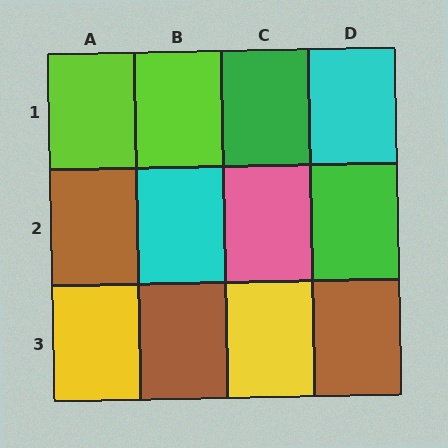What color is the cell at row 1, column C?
Green.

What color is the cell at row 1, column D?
Cyan.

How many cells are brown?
3 cells are brown.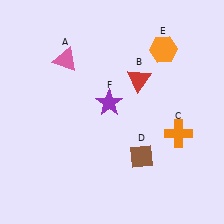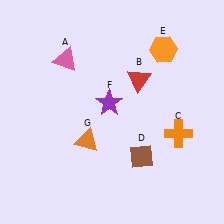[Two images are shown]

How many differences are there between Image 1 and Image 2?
There is 1 difference between the two images.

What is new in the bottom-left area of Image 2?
An orange triangle (G) was added in the bottom-left area of Image 2.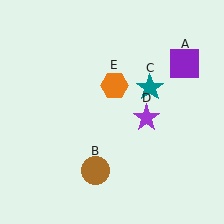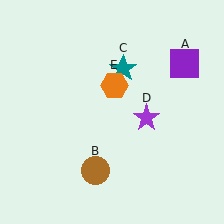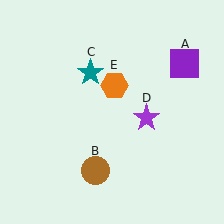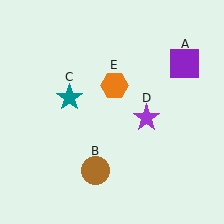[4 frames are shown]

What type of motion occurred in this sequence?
The teal star (object C) rotated counterclockwise around the center of the scene.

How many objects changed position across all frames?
1 object changed position: teal star (object C).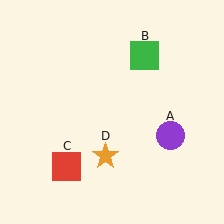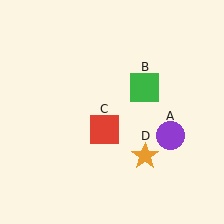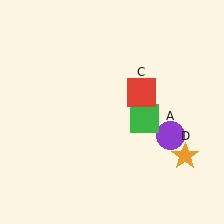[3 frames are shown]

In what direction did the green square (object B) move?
The green square (object B) moved down.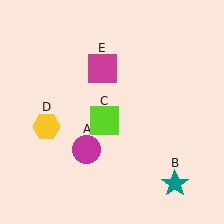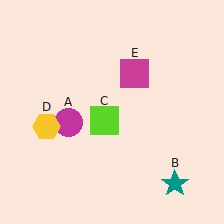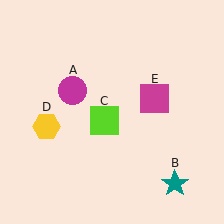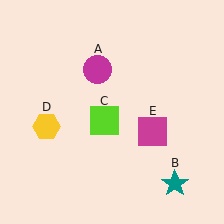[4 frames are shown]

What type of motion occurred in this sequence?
The magenta circle (object A), magenta square (object E) rotated clockwise around the center of the scene.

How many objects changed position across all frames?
2 objects changed position: magenta circle (object A), magenta square (object E).